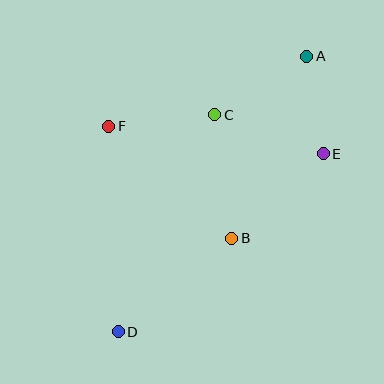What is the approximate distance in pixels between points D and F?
The distance between D and F is approximately 206 pixels.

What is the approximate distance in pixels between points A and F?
The distance between A and F is approximately 210 pixels.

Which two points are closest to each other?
Points A and E are closest to each other.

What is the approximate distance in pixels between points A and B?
The distance between A and B is approximately 197 pixels.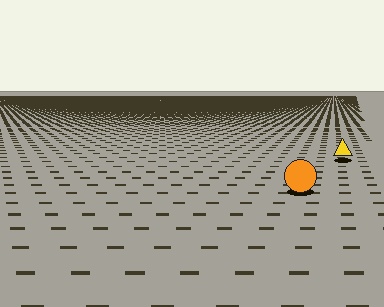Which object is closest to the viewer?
The orange circle is closest. The texture marks near it are larger and more spread out.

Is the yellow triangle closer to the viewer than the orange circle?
No. The orange circle is closer — you can tell from the texture gradient: the ground texture is coarser near it.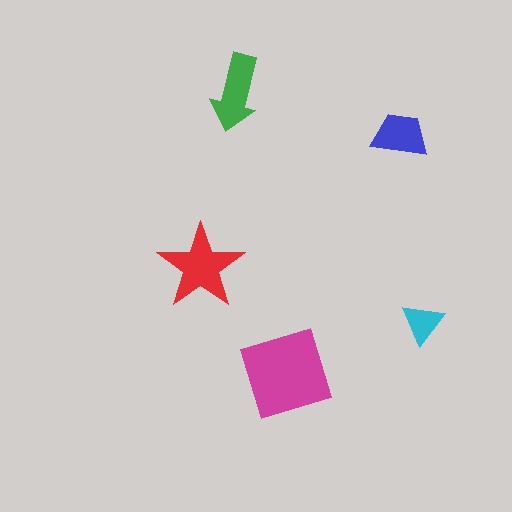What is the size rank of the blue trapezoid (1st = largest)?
4th.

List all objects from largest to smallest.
The magenta diamond, the red star, the green arrow, the blue trapezoid, the cyan triangle.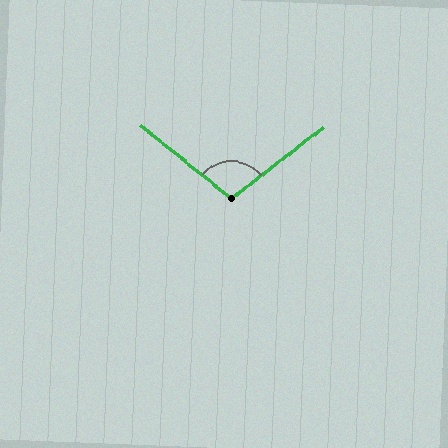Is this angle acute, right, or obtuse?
It is obtuse.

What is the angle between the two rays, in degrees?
Approximately 103 degrees.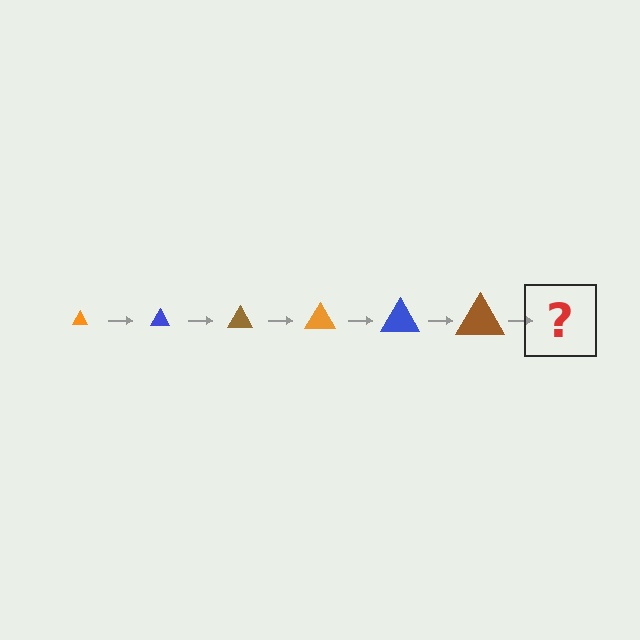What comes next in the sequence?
The next element should be an orange triangle, larger than the previous one.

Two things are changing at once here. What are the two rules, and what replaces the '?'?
The two rules are that the triangle grows larger each step and the color cycles through orange, blue, and brown. The '?' should be an orange triangle, larger than the previous one.